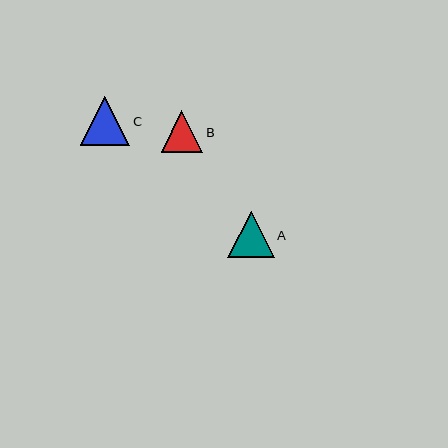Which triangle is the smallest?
Triangle B is the smallest with a size of approximately 42 pixels.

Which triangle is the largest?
Triangle C is the largest with a size of approximately 49 pixels.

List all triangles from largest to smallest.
From largest to smallest: C, A, B.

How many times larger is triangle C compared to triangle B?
Triangle C is approximately 1.2 times the size of triangle B.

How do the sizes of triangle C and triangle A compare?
Triangle C and triangle A are approximately the same size.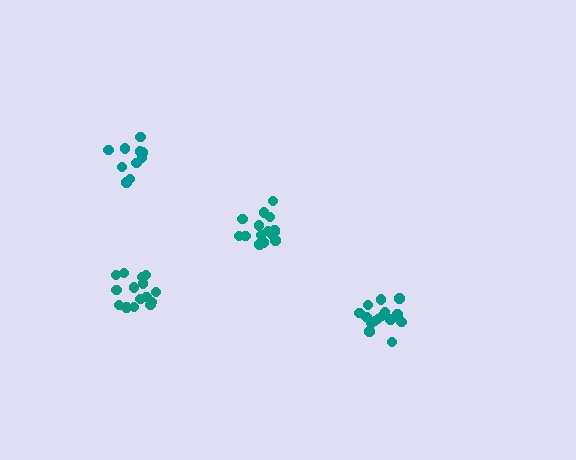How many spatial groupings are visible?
There are 4 spatial groupings.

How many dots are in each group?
Group 1: 15 dots, Group 2: 15 dots, Group 3: 10 dots, Group 4: 15 dots (55 total).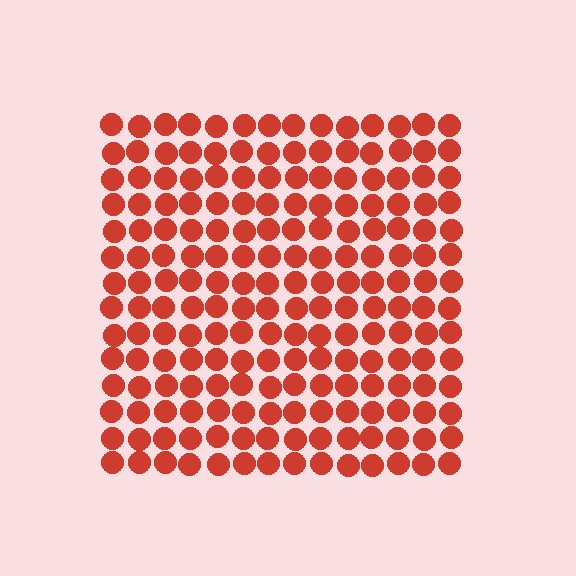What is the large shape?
The large shape is a square.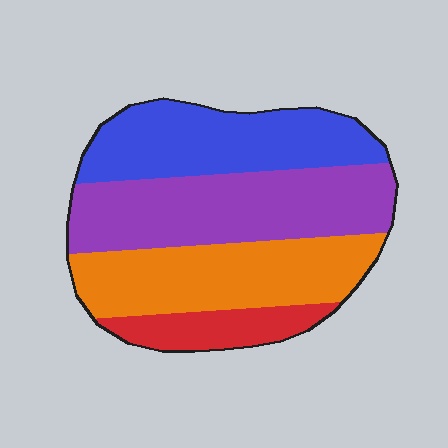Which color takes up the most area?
Purple, at roughly 35%.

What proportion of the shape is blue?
Blue covers 27% of the shape.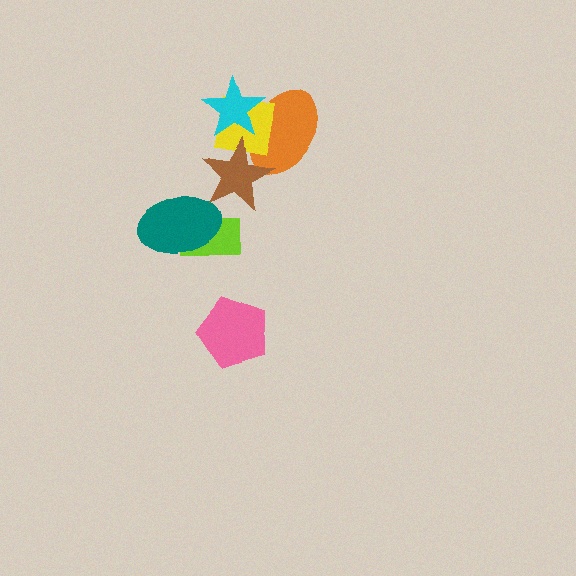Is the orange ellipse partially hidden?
Yes, it is partially covered by another shape.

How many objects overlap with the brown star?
2 objects overlap with the brown star.